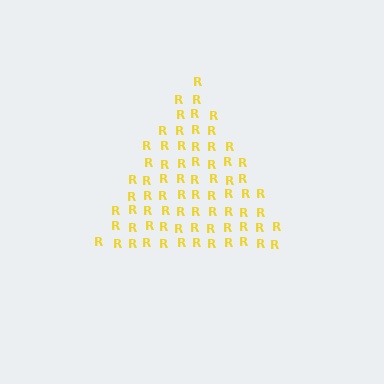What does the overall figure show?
The overall figure shows a triangle.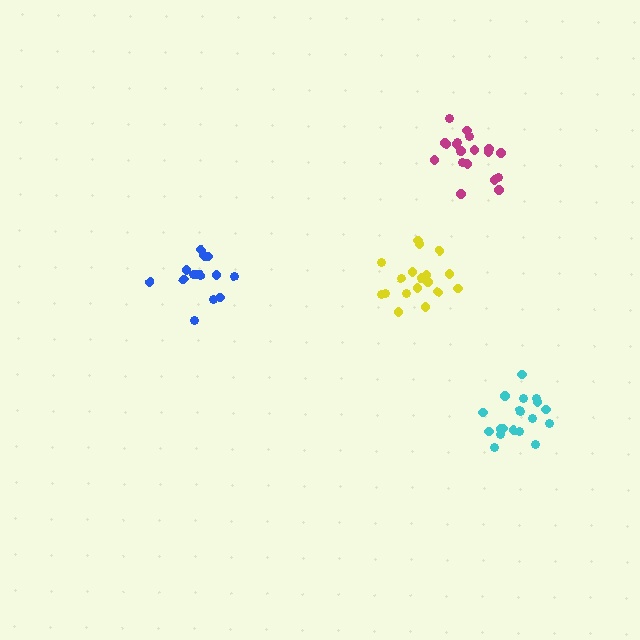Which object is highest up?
The magenta cluster is topmost.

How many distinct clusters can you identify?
There are 4 distinct clusters.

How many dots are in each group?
Group 1: 15 dots, Group 2: 19 dots, Group 3: 18 dots, Group 4: 20 dots (72 total).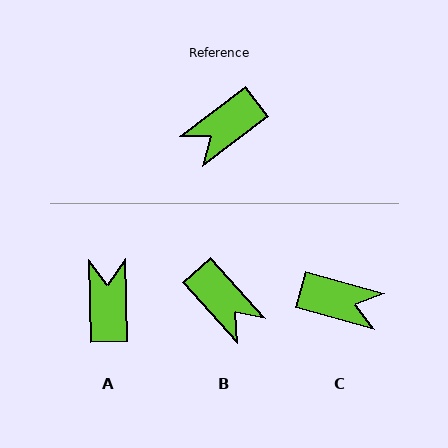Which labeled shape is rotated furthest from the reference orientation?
C, about 127 degrees away.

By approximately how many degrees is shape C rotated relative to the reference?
Approximately 127 degrees counter-clockwise.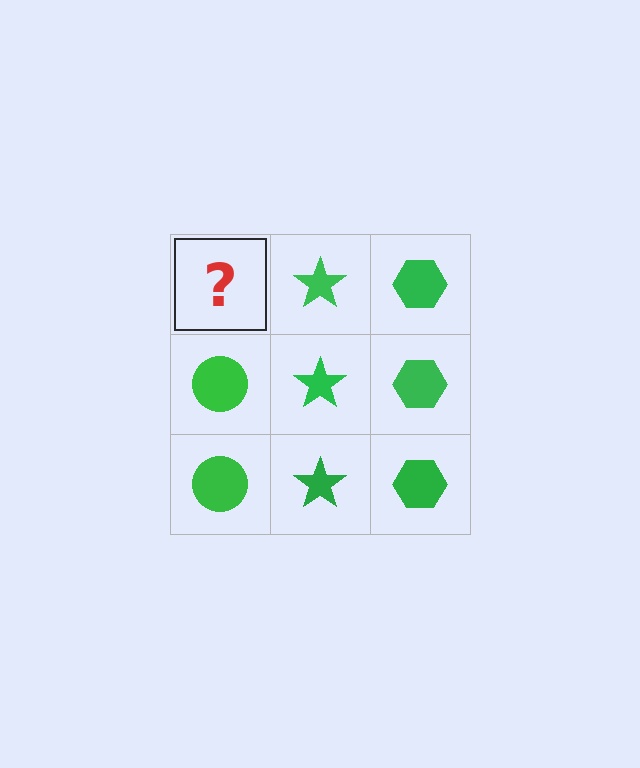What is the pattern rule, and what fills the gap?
The rule is that each column has a consistent shape. The gap should be filled with a green circle.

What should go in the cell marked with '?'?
The missing cell should contain a green circle.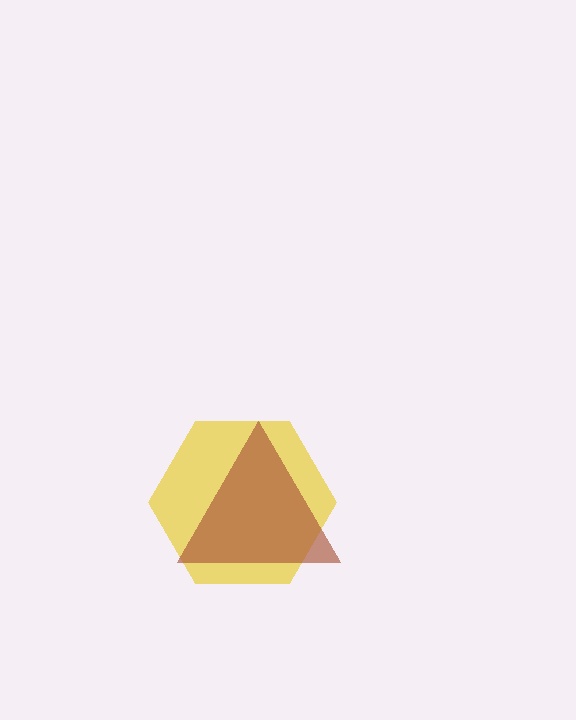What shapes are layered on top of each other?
The layered shapes are: a yellow hexagon, a brown triangle.